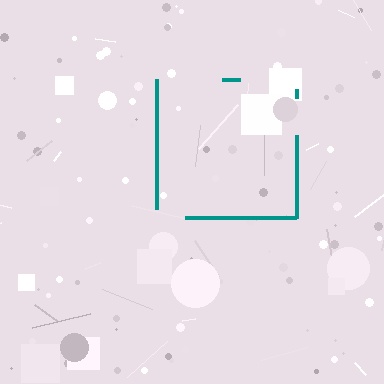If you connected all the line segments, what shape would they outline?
They would outline a square.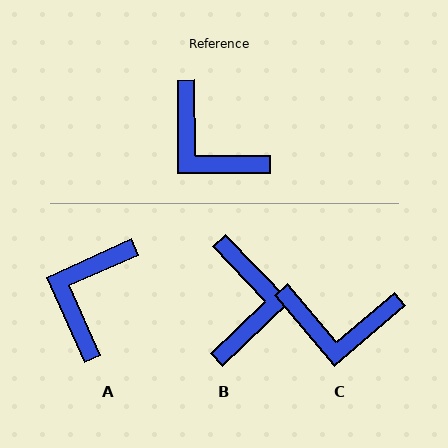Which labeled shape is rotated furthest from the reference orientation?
B, about 134 degrees away.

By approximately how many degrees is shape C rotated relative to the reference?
Approximately 40 degrees counter-clockwise.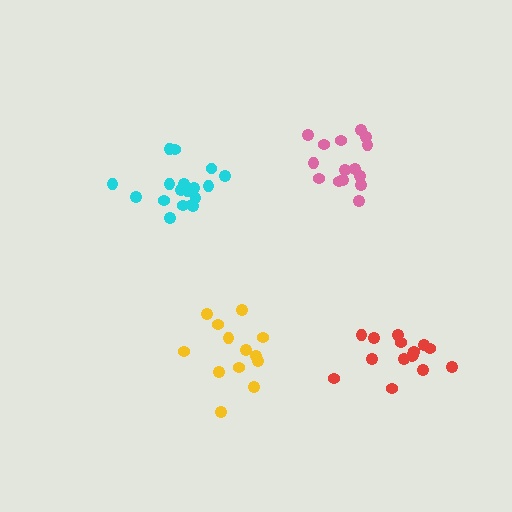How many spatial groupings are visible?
There are 4 spatial groupings.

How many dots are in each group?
Group 1: 15 dots, Group 2: 13 dots, Group 3: 18 dots, Group 4: 15 dots (61 total).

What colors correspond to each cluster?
The clusters are colored: pink, yellow, cyan, red.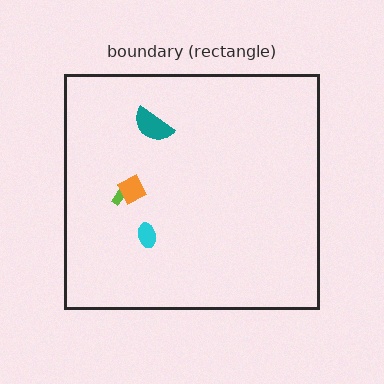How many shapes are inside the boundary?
4 inside, 0 outside.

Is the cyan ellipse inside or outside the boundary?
Inside.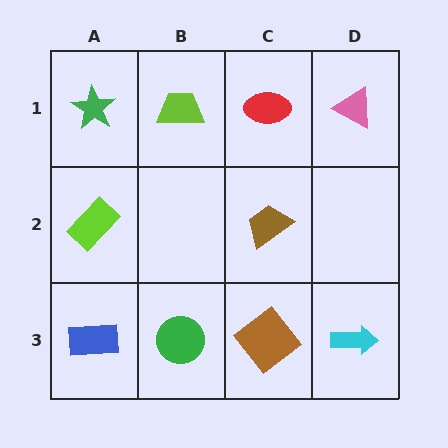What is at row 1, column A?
A green star.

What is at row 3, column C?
A brown diamond.